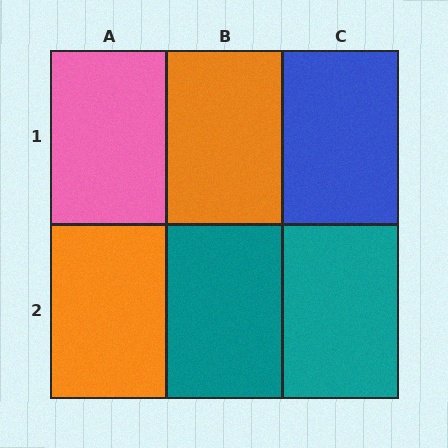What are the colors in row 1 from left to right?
Pink, orange, blue.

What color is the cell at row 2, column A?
Orange.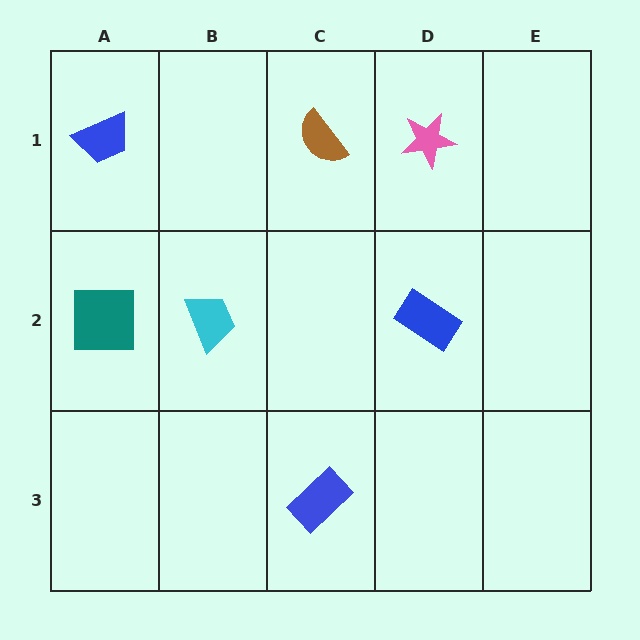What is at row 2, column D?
A blue rectangle.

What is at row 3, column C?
A blue rectangle.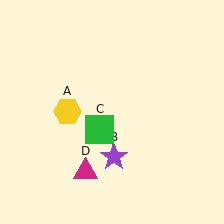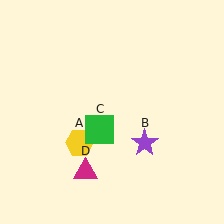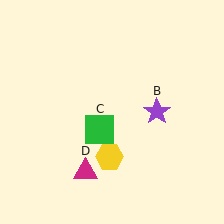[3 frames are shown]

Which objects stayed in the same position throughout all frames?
Green square (object C) and magenta triangle (object D) remained stationary.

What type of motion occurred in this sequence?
The yellow hexagon (object A), purple star (object B) rotated counterclockwise around the center of the scene.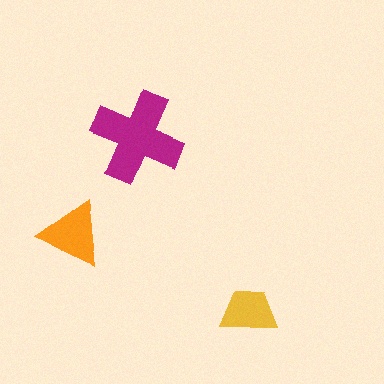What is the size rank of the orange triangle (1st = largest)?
2nd.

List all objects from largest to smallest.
The magenta cross, the orange triangle, the yellow trapezoid.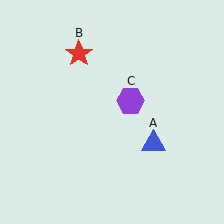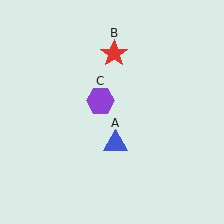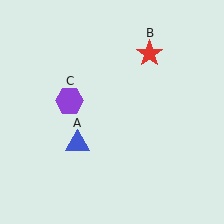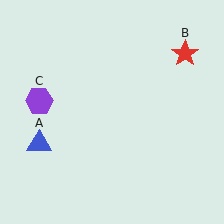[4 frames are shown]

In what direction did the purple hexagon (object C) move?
The purple hexagon (object C) moved left.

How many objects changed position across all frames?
3 objects changed position: blue triangle (object A), red star (object B), purple hexagon (object C).